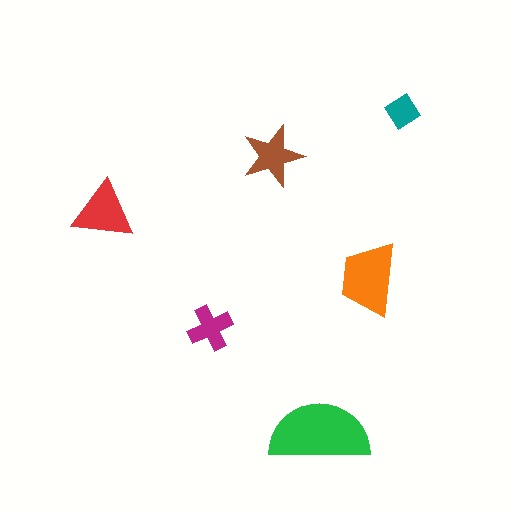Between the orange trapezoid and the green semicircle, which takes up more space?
The green semicircle.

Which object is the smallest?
The teal diamond.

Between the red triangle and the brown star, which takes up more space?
The red triangle.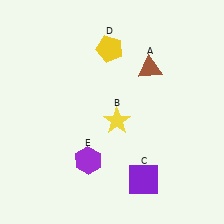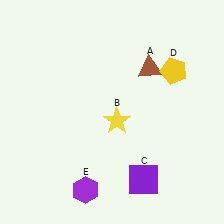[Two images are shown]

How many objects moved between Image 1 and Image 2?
2 objects moved between the two images.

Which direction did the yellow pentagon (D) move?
The yellow pentagon (D) moved right.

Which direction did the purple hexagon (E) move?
The purple hexagon (E) moved down.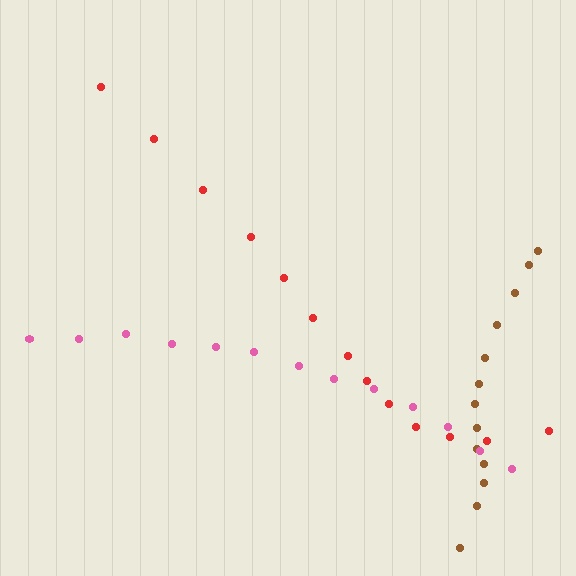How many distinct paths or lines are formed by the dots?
There are 3 distinct paths.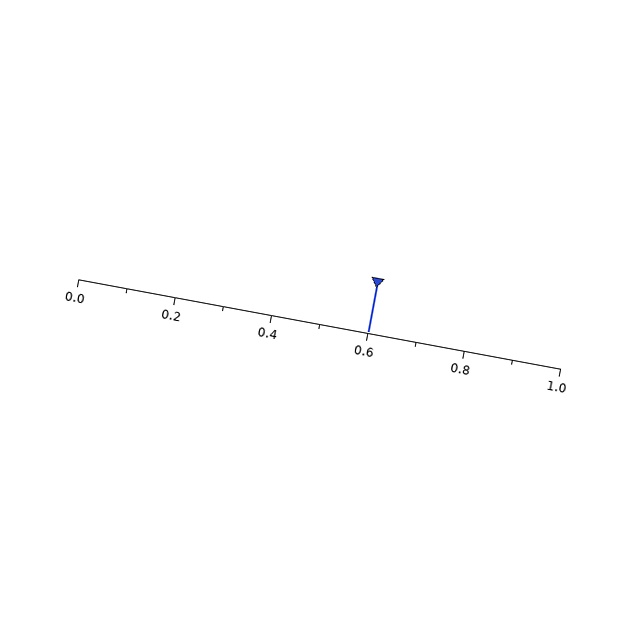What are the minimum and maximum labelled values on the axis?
The axis runs from 0.0 to 1.0.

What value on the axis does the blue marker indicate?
The marker indicates approximately 0.6.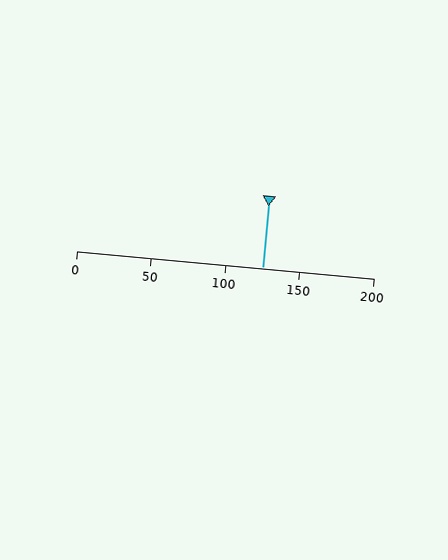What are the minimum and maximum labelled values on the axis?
The axis runs from 0 to 200.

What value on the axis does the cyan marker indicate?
The marker indicates approximately 125.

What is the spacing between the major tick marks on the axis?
The major ticks are spaced 50 apart.